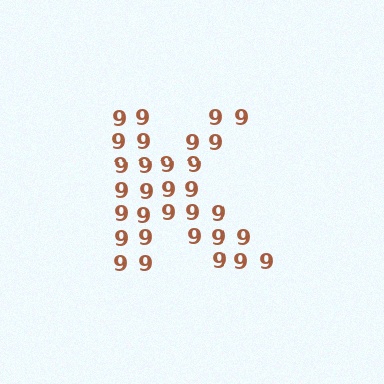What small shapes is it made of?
It is made of small digit 9's.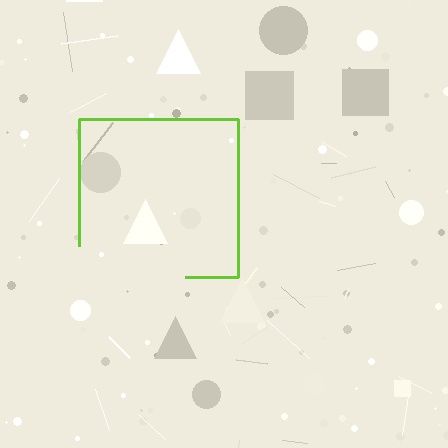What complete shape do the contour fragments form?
The contour fragments form a square.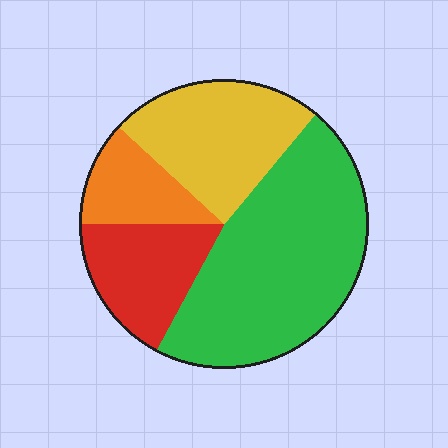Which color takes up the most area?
Green, at roughly 45%.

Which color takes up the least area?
Orange, at roughly 10%.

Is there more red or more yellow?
Yellow.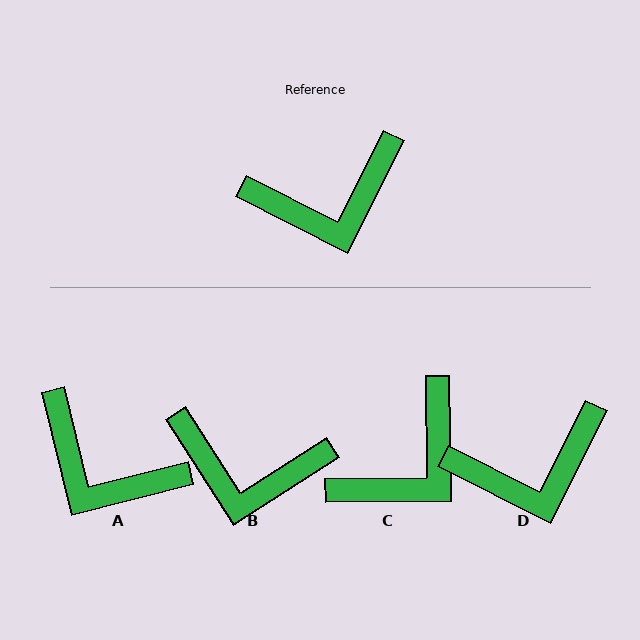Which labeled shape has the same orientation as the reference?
D.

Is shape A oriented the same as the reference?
No, it is off by about 49 degrees.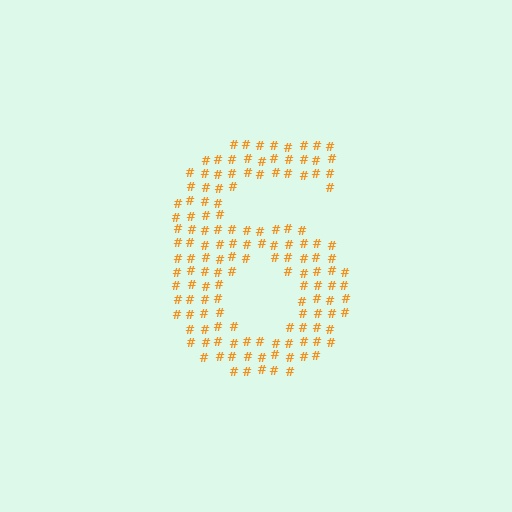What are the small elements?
The small elements are hash symbols.